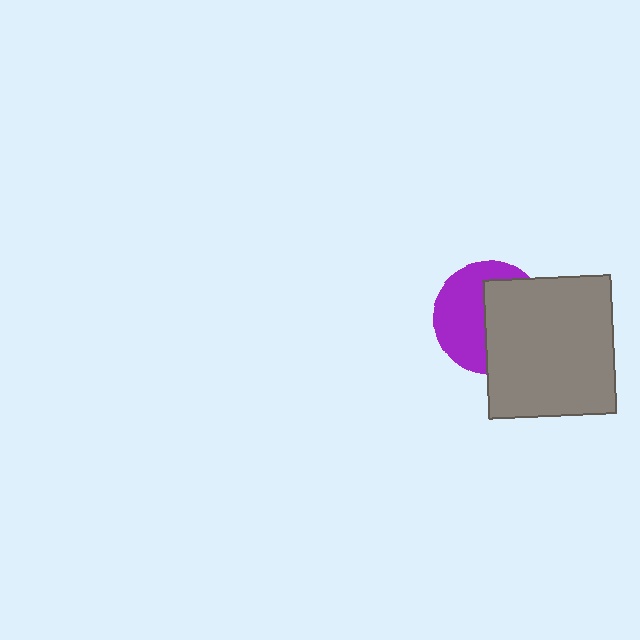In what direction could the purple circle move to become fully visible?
The purple circle could move left. That would shift it out from behind the gray rectangle entirely.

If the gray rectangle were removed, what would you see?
You would see the complete purple circle.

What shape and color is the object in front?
The object in front is a gray rectangle.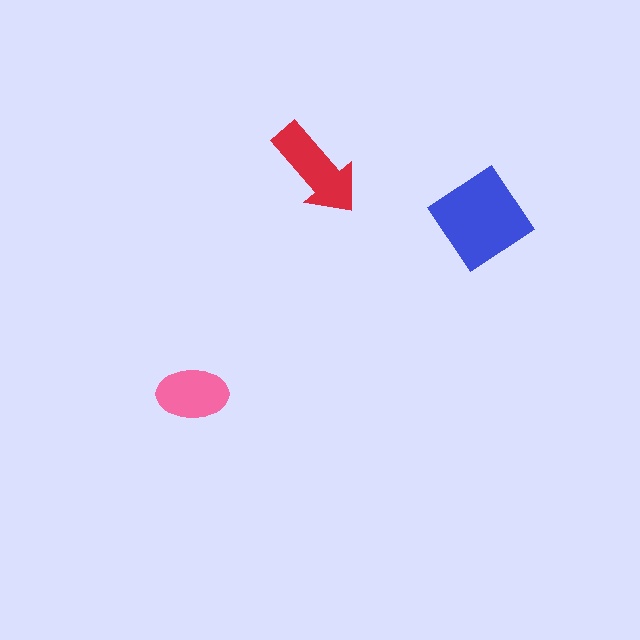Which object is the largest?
The blue diamond.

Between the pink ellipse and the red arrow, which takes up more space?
The red arrow.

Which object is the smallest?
The pink ellipse.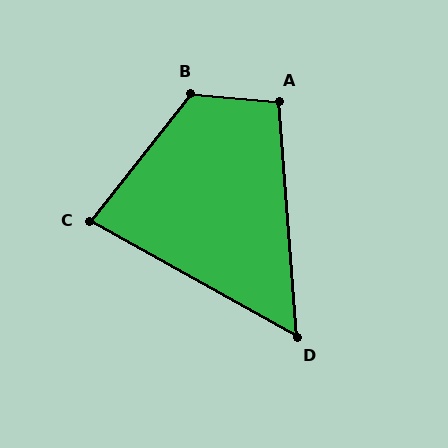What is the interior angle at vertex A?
Approximately 99 degrees (obtuse).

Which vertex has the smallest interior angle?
D, at approximately 57 degrees.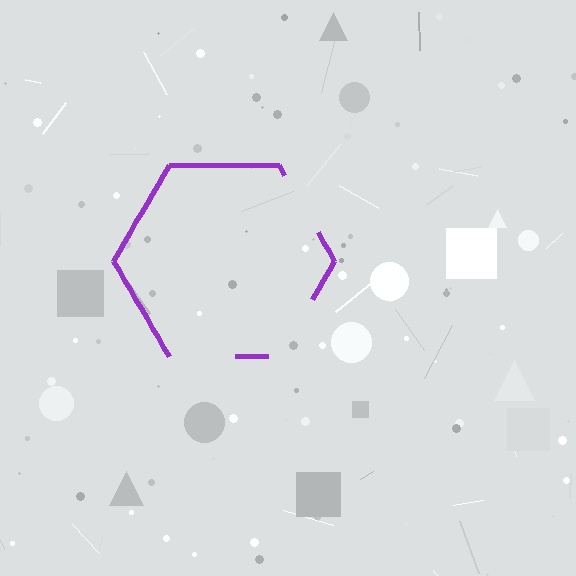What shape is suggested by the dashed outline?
The dashed outline suggests a hexagon.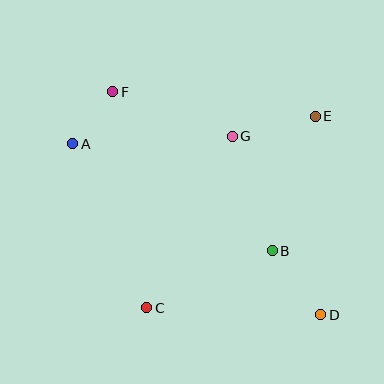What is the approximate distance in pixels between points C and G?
The distance between C and G is approximately 192 pixels.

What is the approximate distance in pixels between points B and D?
The distance between B and D is approximately 81 pixels.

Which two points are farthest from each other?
Points D and F are farthest from each other.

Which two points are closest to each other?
Points A and F are closest to each other.